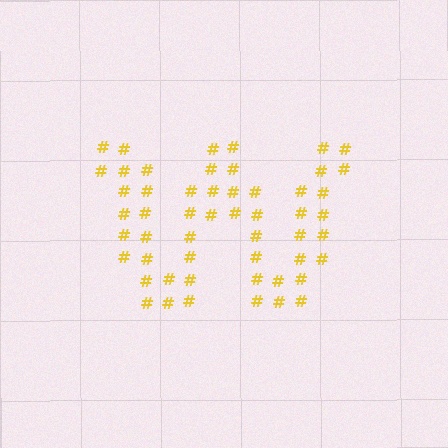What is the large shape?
The large shape is the letter W.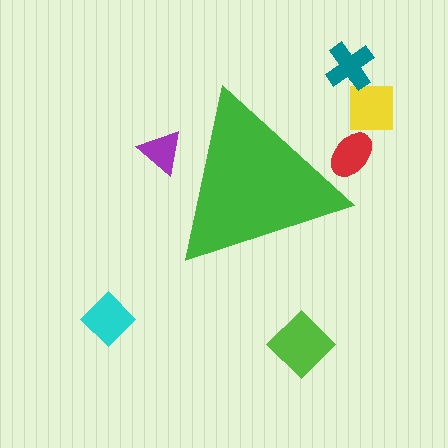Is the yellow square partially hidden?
No, the yellow square is fully visible.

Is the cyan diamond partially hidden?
No, the cyan diamond is fully visible.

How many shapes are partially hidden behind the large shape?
2 shapes are partially hidden.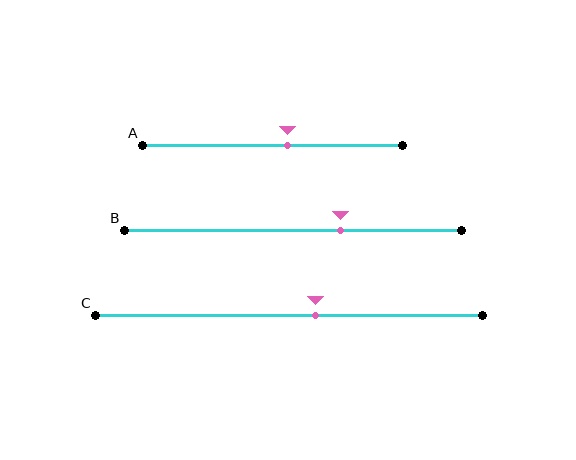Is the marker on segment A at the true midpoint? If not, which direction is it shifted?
No, the marker on segment A is shifted to the right by about 6% of the segment length.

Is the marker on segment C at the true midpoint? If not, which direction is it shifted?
No, the marker on segment C is shifted to the right by about 7% of the segment length.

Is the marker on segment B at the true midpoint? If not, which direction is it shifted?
No, the marker on segment B is shifted to the right by about 14% of the segment length.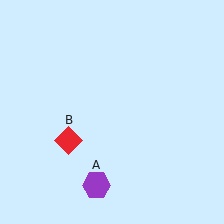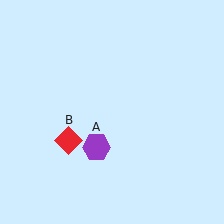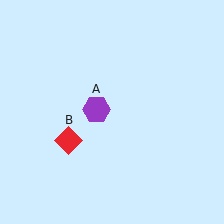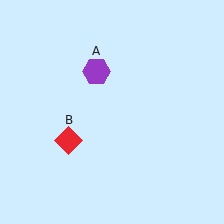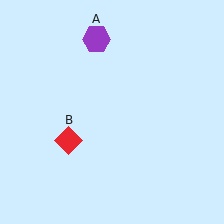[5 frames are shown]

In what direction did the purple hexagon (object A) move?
The purple hexagon (object A) moved up.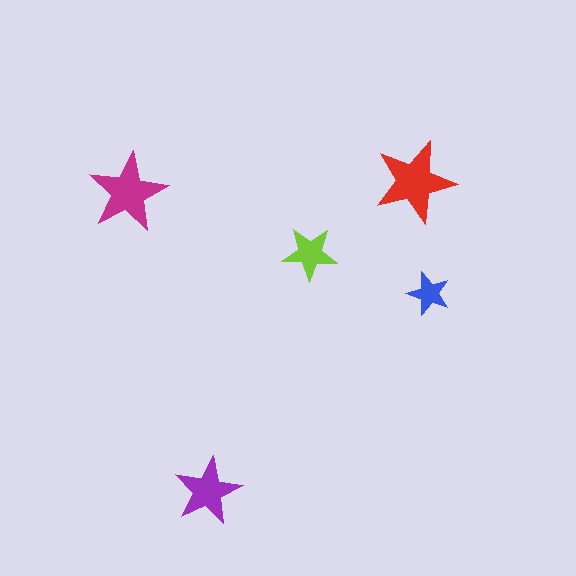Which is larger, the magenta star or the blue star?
The magenta one.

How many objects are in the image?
There are 5 objects in the image.